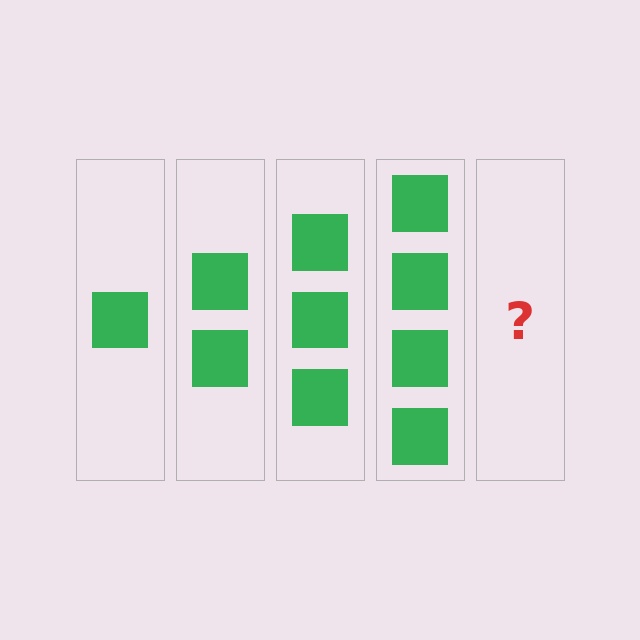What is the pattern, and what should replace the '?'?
The pattern is that each step adds one more square. The '?' should be 5 squares.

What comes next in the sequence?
The next element should be 5 squares.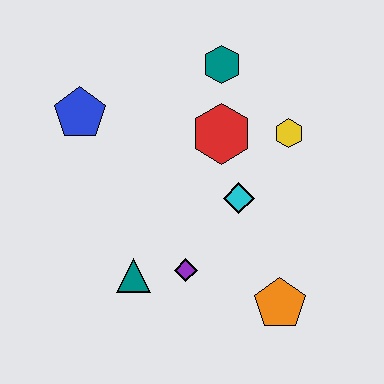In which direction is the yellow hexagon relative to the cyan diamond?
The yellow hexagon is above the cyan diamond.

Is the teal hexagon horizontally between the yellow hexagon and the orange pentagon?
No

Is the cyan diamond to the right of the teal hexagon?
Yes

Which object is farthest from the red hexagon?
The orange pentagon is farthest from the red hexagon.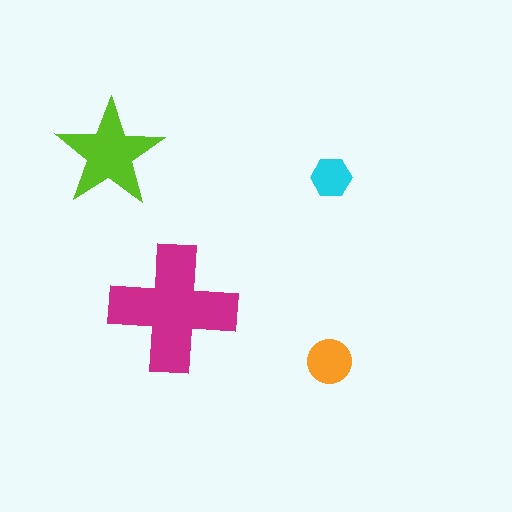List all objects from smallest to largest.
The cyan hexagon, the orange circle, the lime star, the magenta cross.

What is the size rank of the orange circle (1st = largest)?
3rd.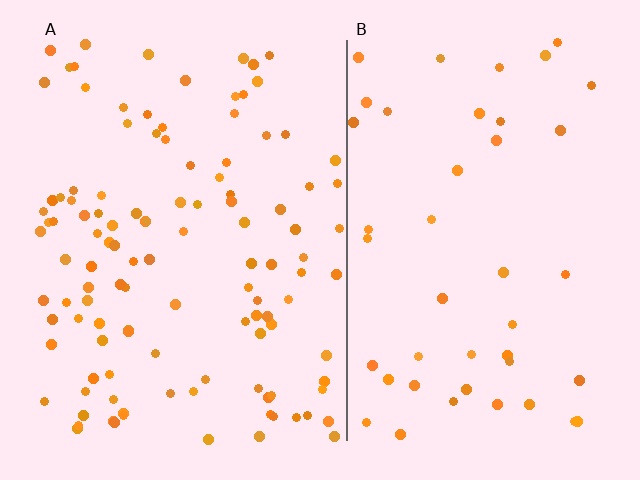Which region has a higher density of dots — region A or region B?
A (the left).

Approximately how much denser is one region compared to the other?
Approximately 2.6× — region A over region B.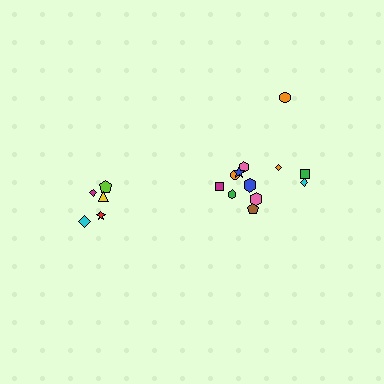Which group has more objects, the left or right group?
The right group.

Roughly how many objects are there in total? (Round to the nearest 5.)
Roughly 15 objects in total.